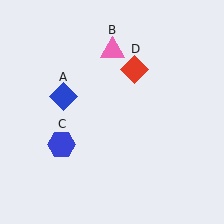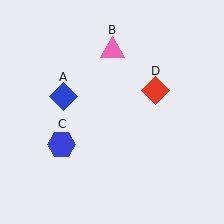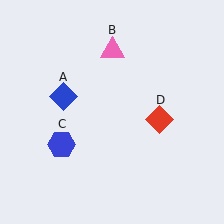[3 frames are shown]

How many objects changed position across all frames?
1 object changed position: red diamond (object D).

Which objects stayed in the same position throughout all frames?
Blue diamond (object A) and pink triangle (object B) and blue hexagon (object C) remained stationary.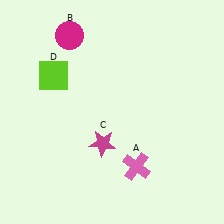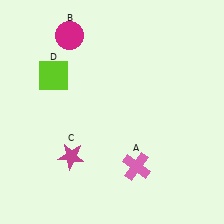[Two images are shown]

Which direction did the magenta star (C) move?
The magenta star (C) moved left.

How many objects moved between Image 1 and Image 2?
1 object moved between the two images.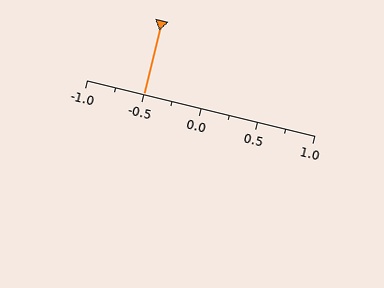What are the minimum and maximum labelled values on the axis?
The axis runs from -1.0 to 1.0.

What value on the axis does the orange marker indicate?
The marker indicates approximately -0.5.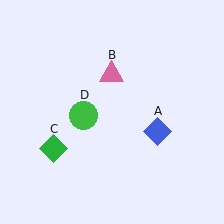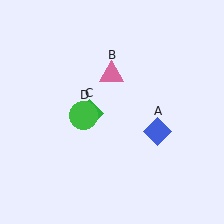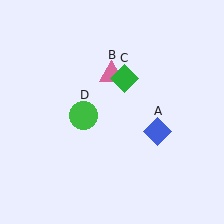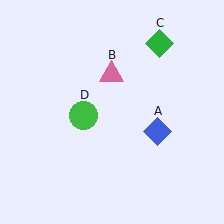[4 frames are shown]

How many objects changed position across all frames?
1 object changed position: green diamond (object C).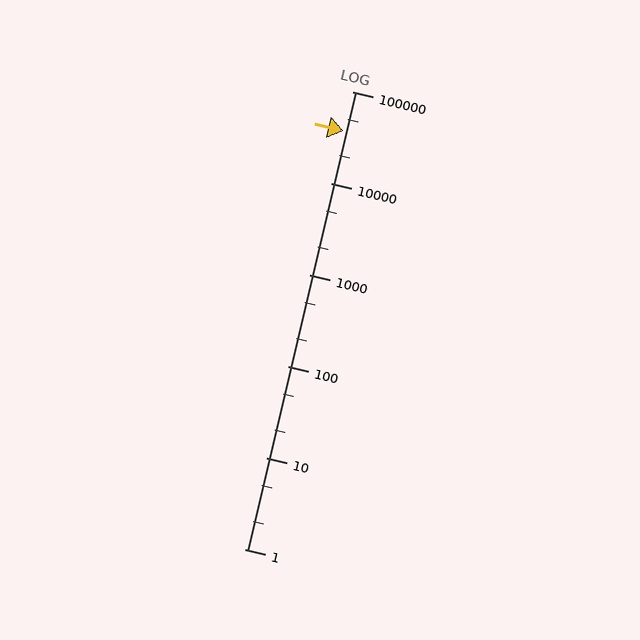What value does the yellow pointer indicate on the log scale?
The pointer indicates approximately 37000.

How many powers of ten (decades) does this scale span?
The scale spans 5 decades, from 1 to 100000.